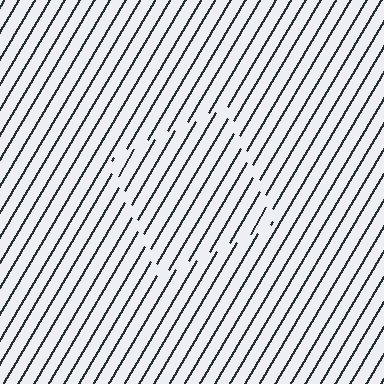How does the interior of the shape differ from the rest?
The interior of the shape contains the same grating, shifted by half a period — the contour is defined by the phase discontinuity where line-ends from the inner and outer gratings abut.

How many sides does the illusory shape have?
4 sides — the line-ends trace a square.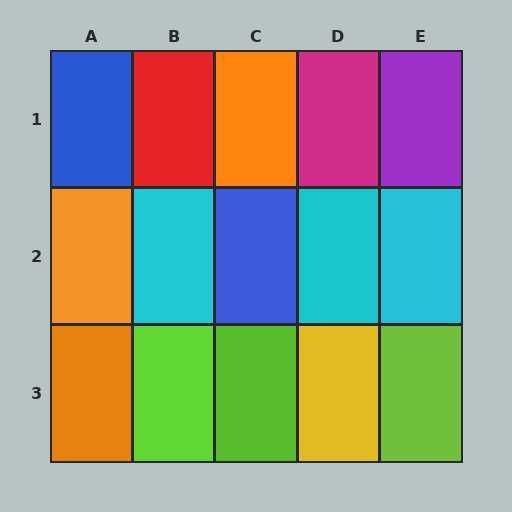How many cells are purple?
1 cell is purple.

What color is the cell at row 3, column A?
Orange.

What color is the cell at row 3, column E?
Lime.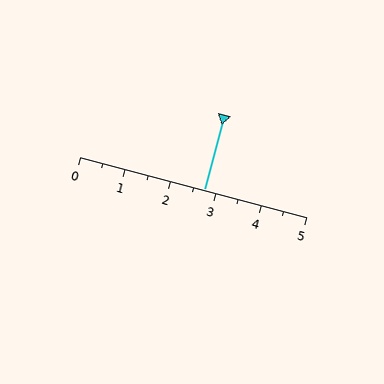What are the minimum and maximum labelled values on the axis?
The axis runs from 0 to 5.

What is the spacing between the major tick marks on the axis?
The major ticks are spaced 1 apart.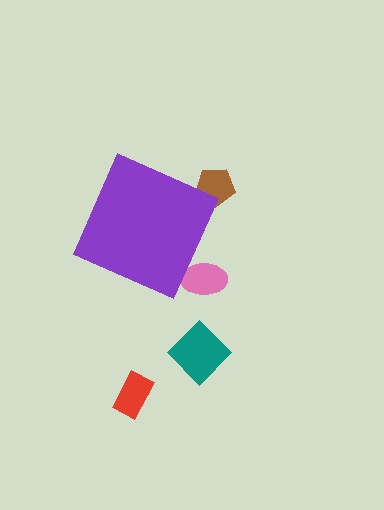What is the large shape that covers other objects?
A purple diamond.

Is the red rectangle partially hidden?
No, the red rectangle is fully visible.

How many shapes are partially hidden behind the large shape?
2 shapes are partially hidden.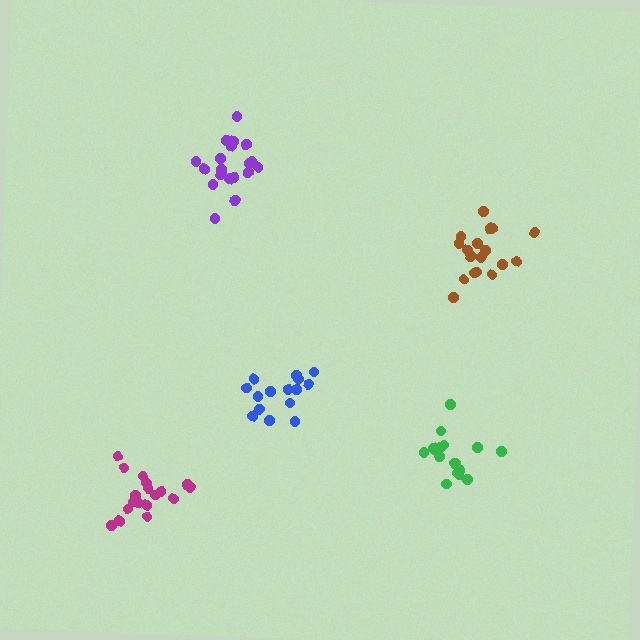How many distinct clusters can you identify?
There are 5 distinct clusters.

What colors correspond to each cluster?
The clusters are colored: purple, green, brown, blue, magenta.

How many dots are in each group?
Group 1: 19 dots, Group 2: 18 dots, Group 3: 19 dots, Group 4: 15 dots, Group 5: 19 dots (90 total).